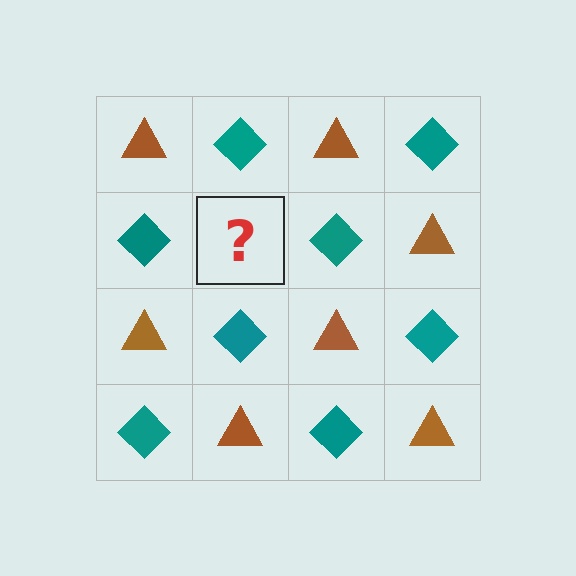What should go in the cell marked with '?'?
The missing cell should contain a brown triangle.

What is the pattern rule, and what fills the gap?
The rule is that it alternates brown triangle and teal diamond in a checkerboard pattern. The gap should be filled with a brown triangle.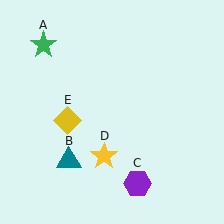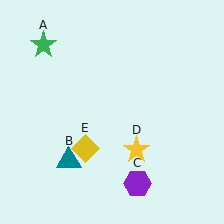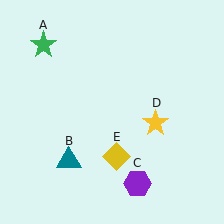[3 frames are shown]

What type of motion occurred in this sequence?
The yellow star (object D), yellow diamond (object E) rotated counterclockwise around the center of the scene.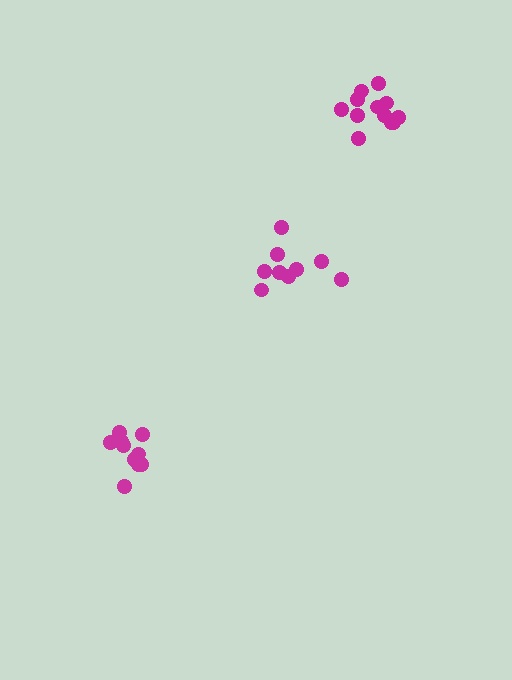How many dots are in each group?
Group 1: 12 dots, Group 2: 9 dots, Group 3: 10 dots (31 total).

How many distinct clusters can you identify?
There are 3 distinct clusters.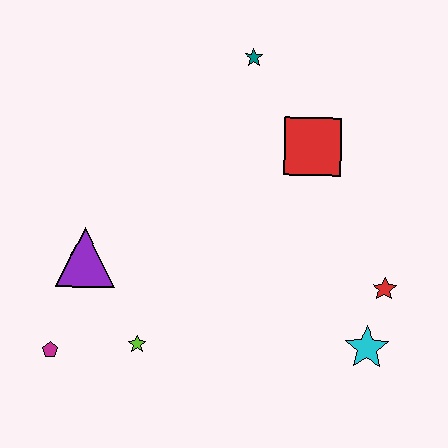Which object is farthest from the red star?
The magenta pentagon is farthest from the red star.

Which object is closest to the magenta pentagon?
The lime star is closest to the magenta pentagon.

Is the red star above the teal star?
No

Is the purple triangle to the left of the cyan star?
Yes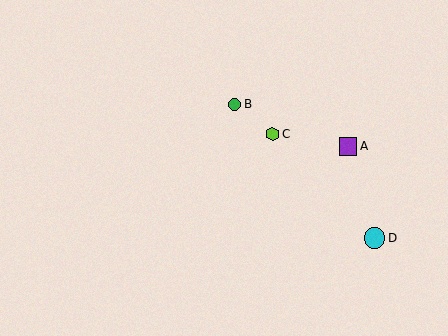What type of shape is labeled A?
Shape A is a purple square.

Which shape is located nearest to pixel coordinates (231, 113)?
The green circle (labeled B) at (235, 104) is nearest to that location.